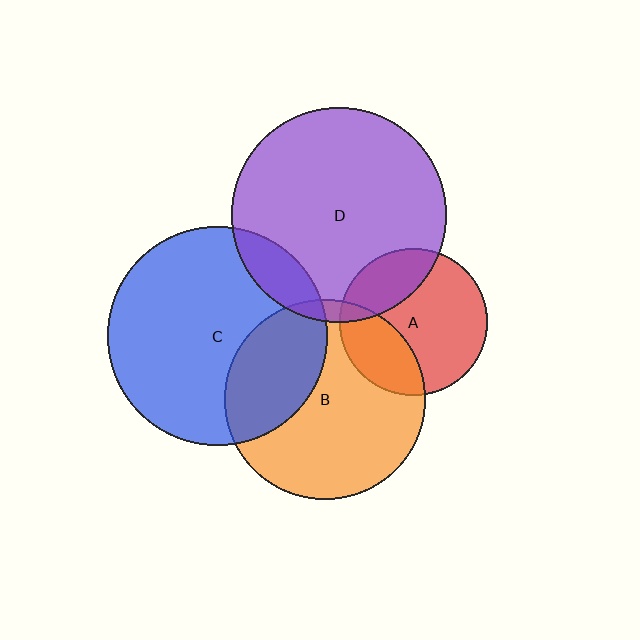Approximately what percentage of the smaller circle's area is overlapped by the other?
Approximately 5%.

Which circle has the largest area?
Circle C (blue).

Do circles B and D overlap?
Yes.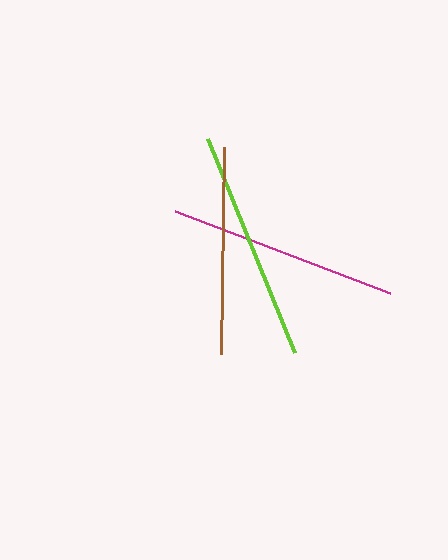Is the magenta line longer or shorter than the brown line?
The magenta line is longer than the brown line.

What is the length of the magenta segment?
The magenta segment is approximately 230 pixels long.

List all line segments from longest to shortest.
From longest to shortest: lime, magenta, brown.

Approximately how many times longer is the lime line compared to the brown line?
The lime line is approximately 1.1 times the length of the brown line.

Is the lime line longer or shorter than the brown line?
The lime line is longer than the brown line.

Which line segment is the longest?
The lime line is the longest at approximately 231 pixels.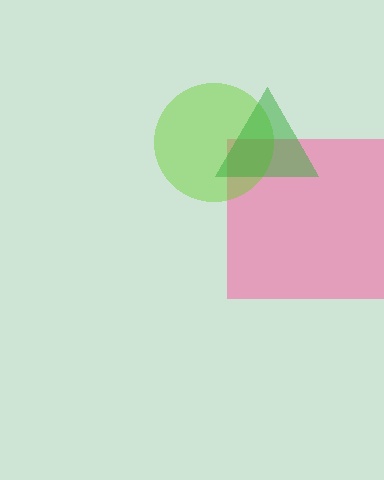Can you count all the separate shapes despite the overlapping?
Yes, there are 3 separate shapes.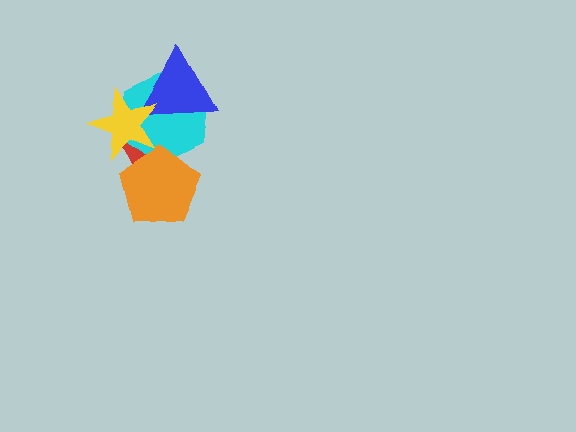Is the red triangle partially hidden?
Yes, it is partially covered by another shape.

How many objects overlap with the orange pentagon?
3 objects overlap with the orange pentagon.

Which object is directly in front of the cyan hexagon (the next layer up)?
The orange pentagon is directly in front of the cyan hexagon.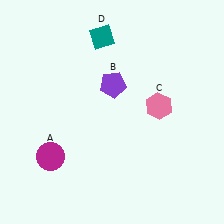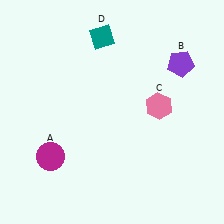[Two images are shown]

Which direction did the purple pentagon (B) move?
The purple pentagon (B) moved right.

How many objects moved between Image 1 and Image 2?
1 object moved between the two images.